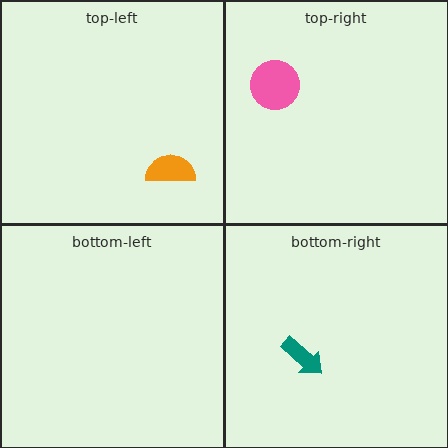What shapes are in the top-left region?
The orange semicircle.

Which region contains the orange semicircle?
The top-left region.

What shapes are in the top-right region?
The pink circle.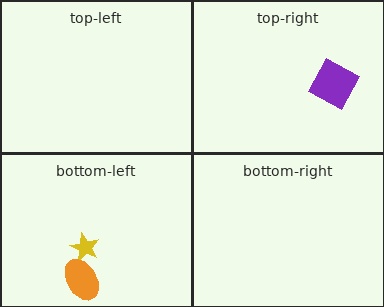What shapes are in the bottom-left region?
The yellow star, the orange ellipse.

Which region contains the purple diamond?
The top-right region.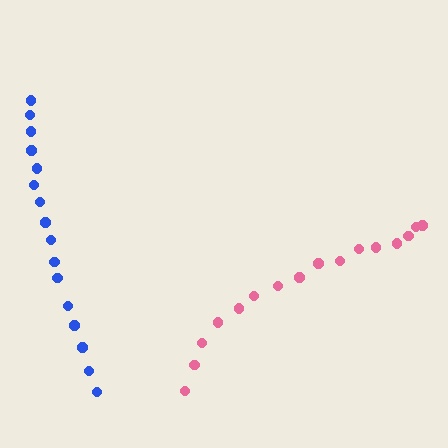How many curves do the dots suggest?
There are 2 distinct paths.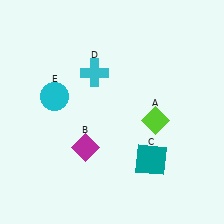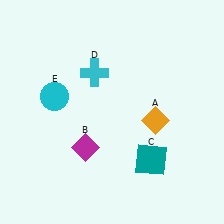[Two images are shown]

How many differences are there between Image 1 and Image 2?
There is 1 difference between the two images.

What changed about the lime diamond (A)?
In Image 1, A is lime. In Image 2, it changed to orange.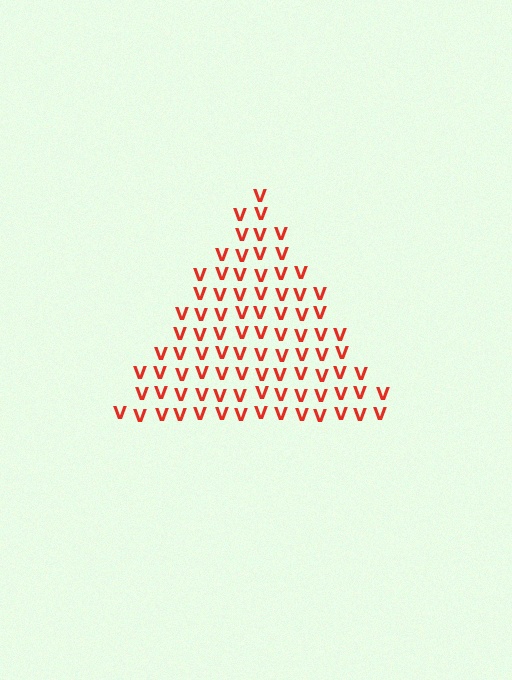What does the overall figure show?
The overall figure shows a triangle.